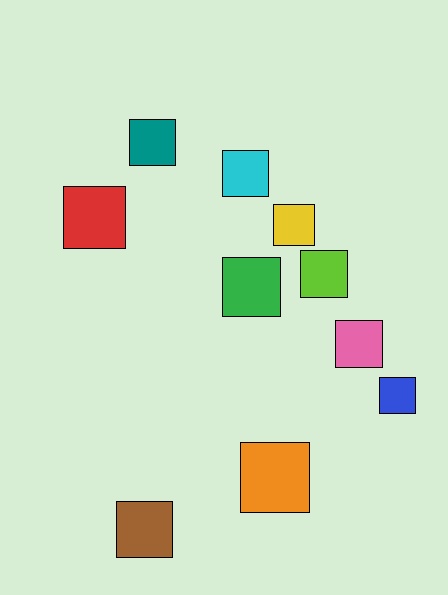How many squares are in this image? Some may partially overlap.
There are 10 squares.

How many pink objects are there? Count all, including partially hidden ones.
There is 1 pink object.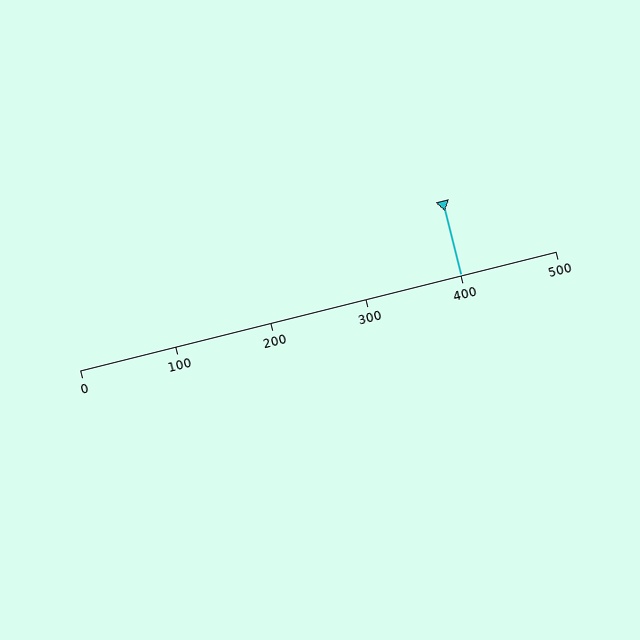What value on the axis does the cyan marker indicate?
The marker indicates approximately 400.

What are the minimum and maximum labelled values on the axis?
The axis runs from 0 to 500.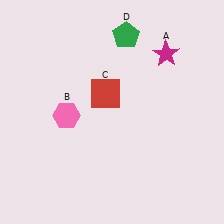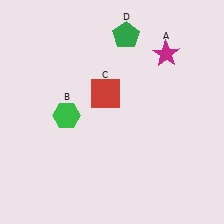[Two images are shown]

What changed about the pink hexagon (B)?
In Image 1, B is pink. In Image 2, it changed to green.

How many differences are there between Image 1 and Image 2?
There is 1 difference between the two images.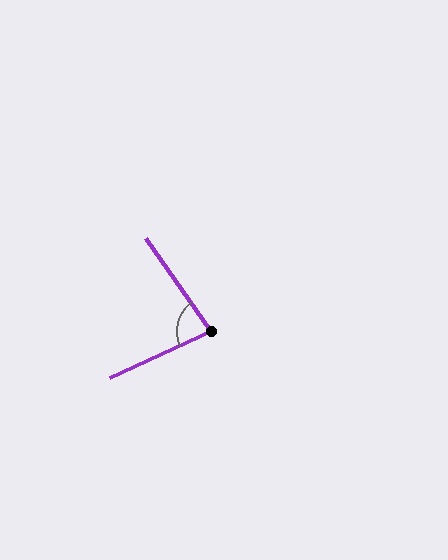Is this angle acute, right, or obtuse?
It is acute.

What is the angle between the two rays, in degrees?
Approximately 79 degrees.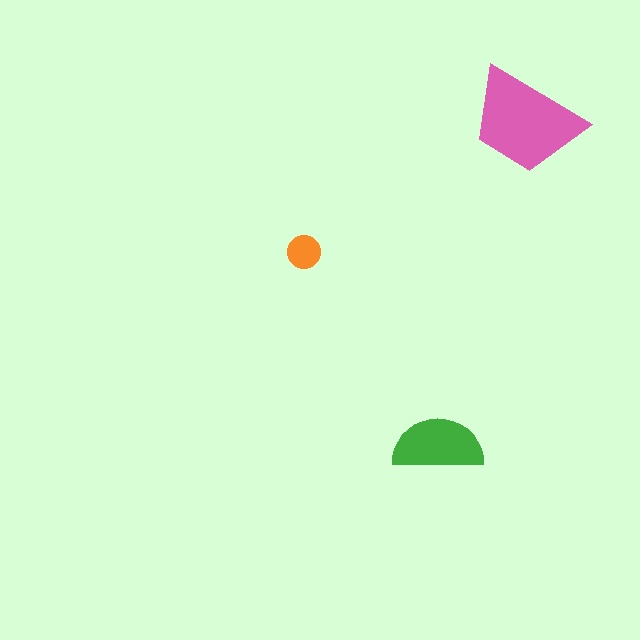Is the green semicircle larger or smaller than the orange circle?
Larger.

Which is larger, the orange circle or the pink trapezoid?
The pink trapezoid.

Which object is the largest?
The pink trapezoid.